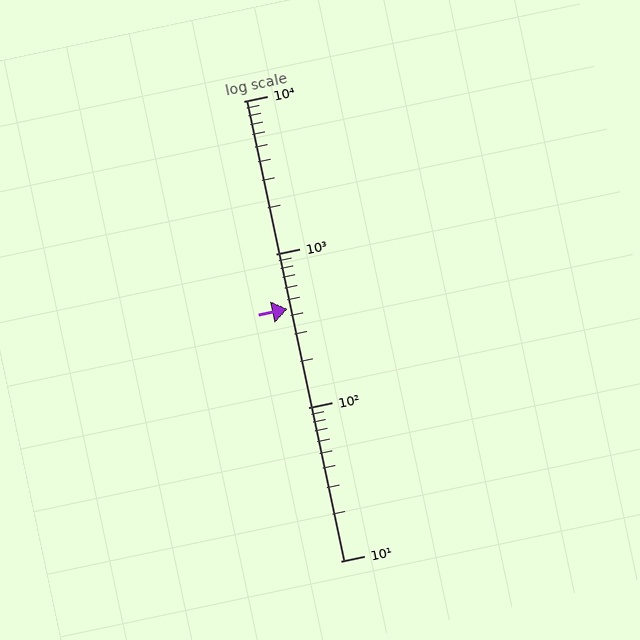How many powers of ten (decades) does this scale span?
The scale spans 3 decades, from 10 to 10000.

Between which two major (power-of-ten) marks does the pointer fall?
The pointer is between 100 and 1000.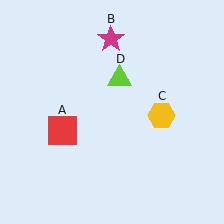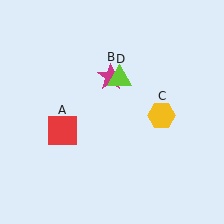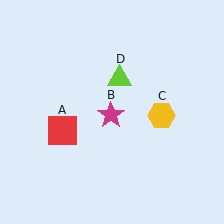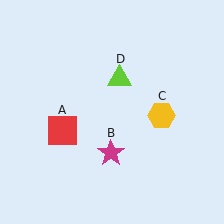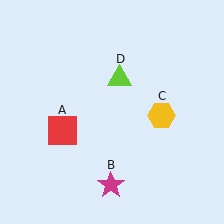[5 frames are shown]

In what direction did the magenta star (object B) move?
The magenta star (object B) moved down.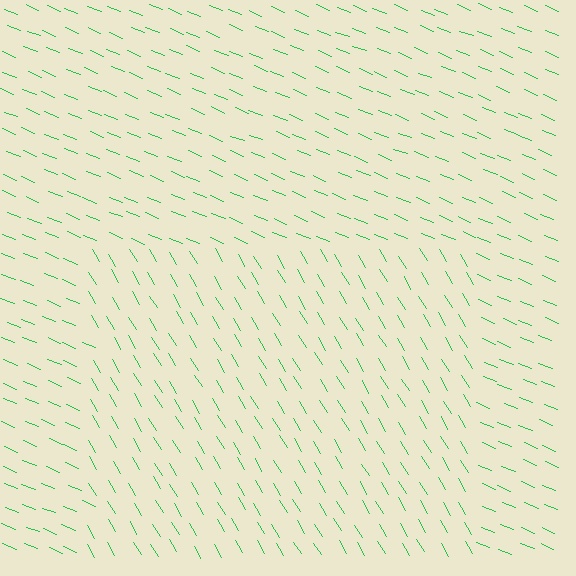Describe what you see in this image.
The image is filled with small green line segments. A rectangle region in the image has lines oriented differently from the surrounding lines, creating a visible texture boundary.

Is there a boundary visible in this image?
Yes, there is a texture boundary formed by a change in line orientation.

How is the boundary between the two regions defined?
The boundary is defined purely by a change in line orientation (approximately 36 degrees difference). All lines are the same color and thickness.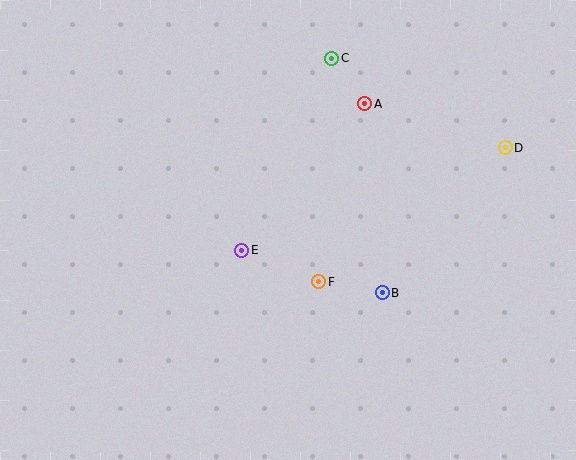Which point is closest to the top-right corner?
Point D is closest to the top-right corner.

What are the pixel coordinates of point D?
Point D is at (505, 148).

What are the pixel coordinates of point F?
Point F is at (319, 282).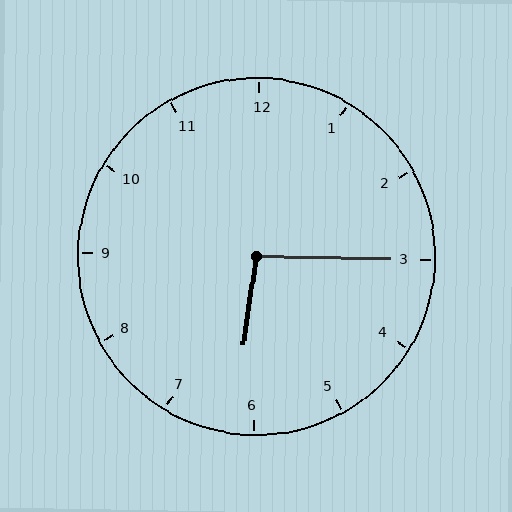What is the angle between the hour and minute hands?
Approximately 98 degrees.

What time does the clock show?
6:15.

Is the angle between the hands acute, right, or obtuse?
It is obtuse.